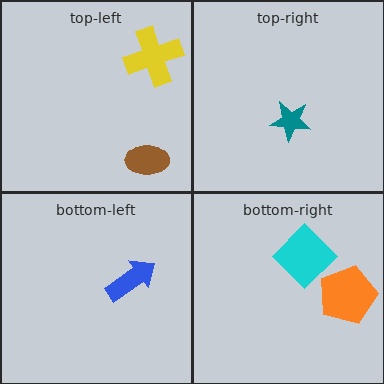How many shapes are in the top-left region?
2.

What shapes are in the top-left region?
The yellow cross, the brown ellipse.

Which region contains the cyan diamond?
The bottom-right region.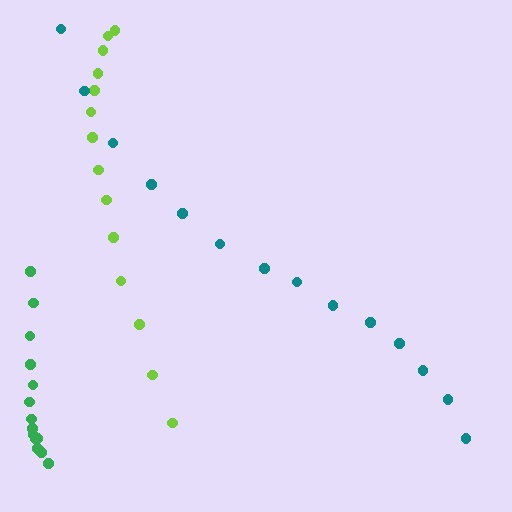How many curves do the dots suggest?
There are 3 distinct paths.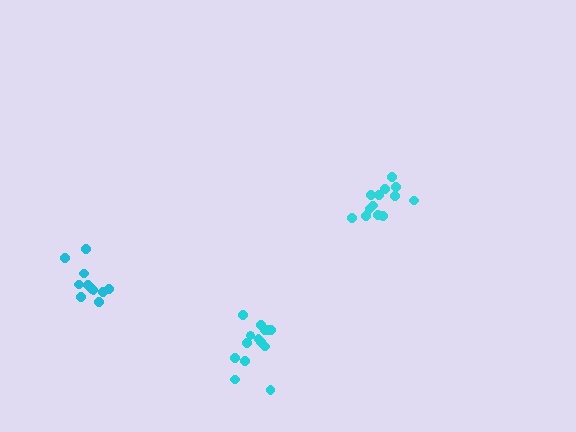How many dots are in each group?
Group 1: 11 dots, Group 2: 14 dots, Group 3: 13 dots (38 total).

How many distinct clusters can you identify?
There are 3 distinct clusters.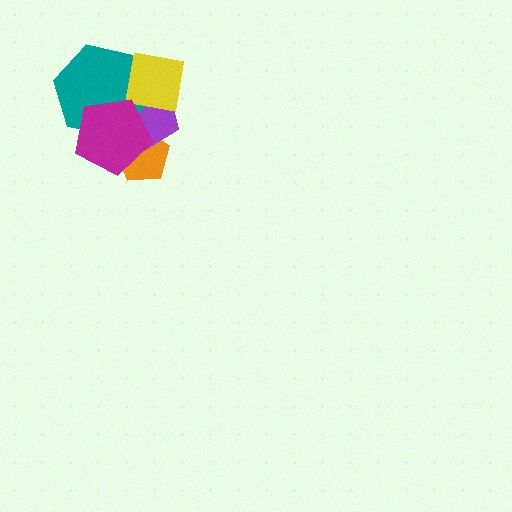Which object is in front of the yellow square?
The magenta pentagon is in front of the yellow square.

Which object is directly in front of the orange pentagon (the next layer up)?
The purple pentagon is directly in front of the orange pentagon.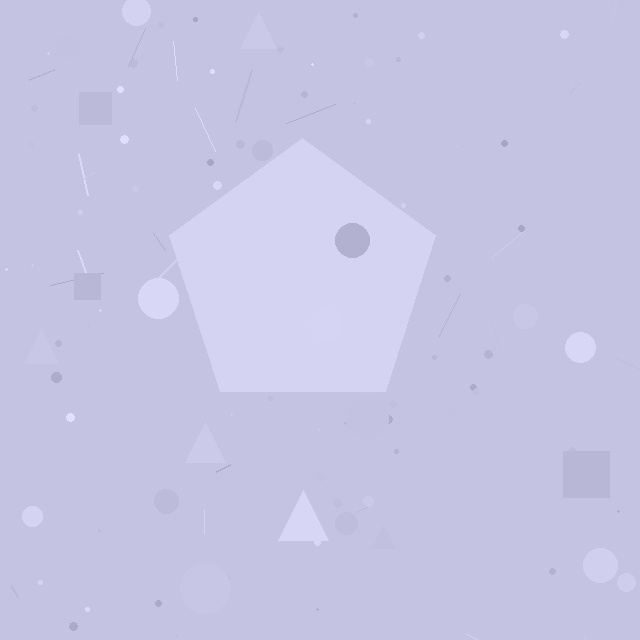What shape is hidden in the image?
A pentagon is hidden in the image.